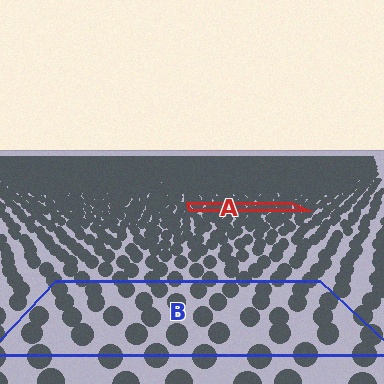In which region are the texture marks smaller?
The texture marks are smaller in region A, because it is farther away.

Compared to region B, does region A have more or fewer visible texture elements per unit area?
Region A has more texture elements per unit area — they are packed more densely because it is farther away.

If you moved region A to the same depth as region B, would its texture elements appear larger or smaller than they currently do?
They would appear larger. At a closer depth, the same texture elements are projected at a bigger on-screen size.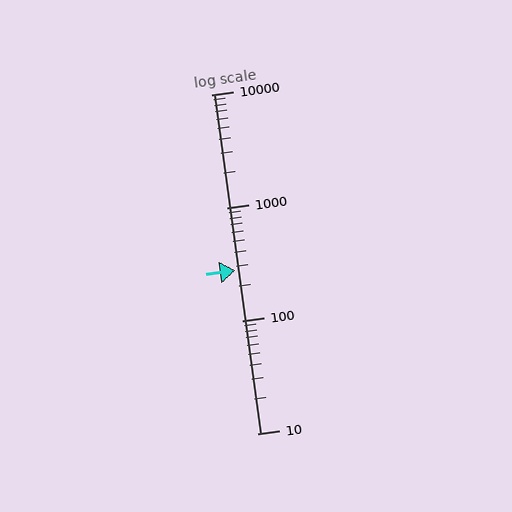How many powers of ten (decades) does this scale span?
The scale spans 3 decades, from 10 to 10000.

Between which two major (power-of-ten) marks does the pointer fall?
The pointer is between 100 and 1000.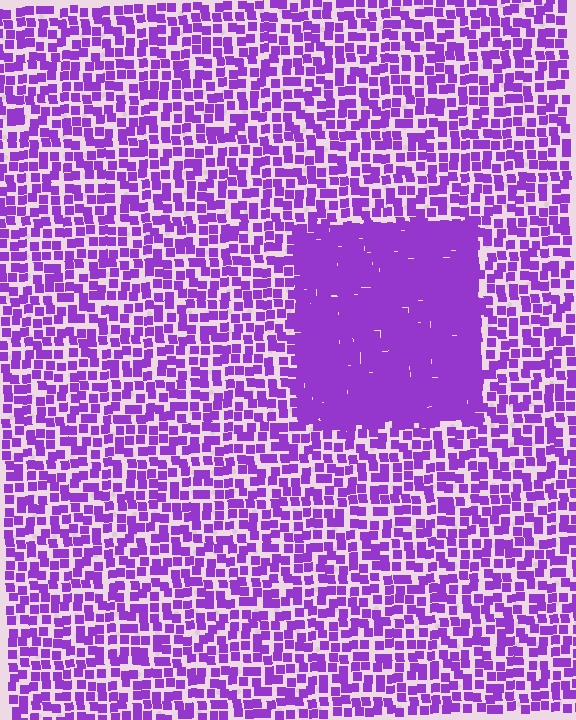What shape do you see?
I see a rectangle.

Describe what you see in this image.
The image contains small purple elements arranged at two different densities. A rectangle-shaped region is visible where the elements are more densely packed than the surrounding area.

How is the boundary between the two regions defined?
The boundary is defined by a change in element density (approximately 2.4x ratio). All elements are the same color, size, and shape.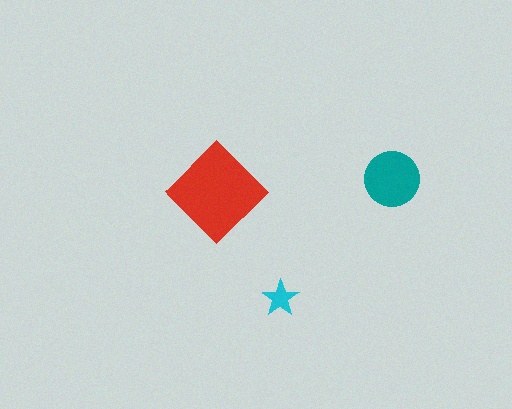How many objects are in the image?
There are 3 objects in the image.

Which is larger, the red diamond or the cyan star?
The red diamond.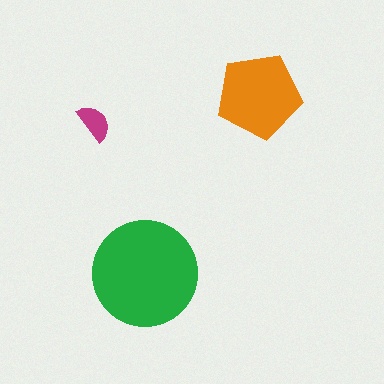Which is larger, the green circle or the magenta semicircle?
The green circle.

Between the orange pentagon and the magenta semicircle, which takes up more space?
The orange pentagon.